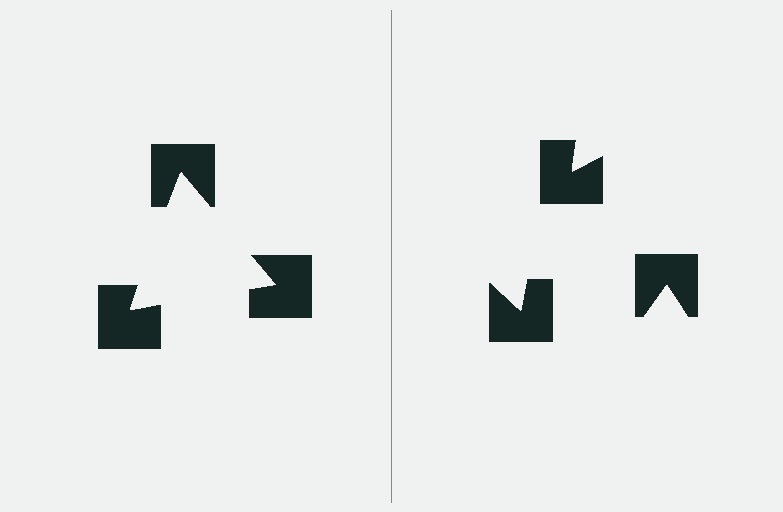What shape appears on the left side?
An illusory triangle.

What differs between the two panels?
The notched squares are positioned identically on both sides; only the wedge orientations differ. On the left they align to a triangle; on the right they are misaligned.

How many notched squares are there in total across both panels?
6 — 3 on each side.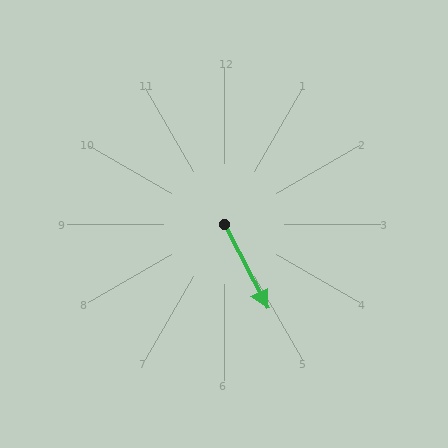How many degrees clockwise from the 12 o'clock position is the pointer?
Approximately 153 degrees.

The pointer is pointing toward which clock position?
Roughly 5 o'clock.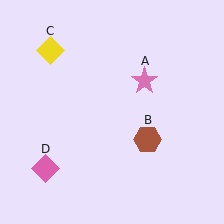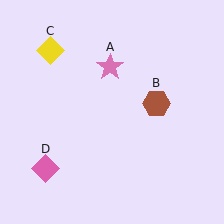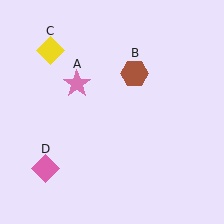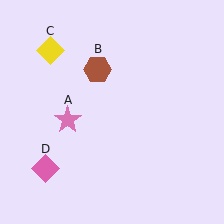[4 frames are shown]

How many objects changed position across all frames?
2 objects changed position: pink star (object A), brown hexagon (object B).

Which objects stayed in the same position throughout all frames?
Yellow diamond (object C) and pink diamond (object D) remained stationary.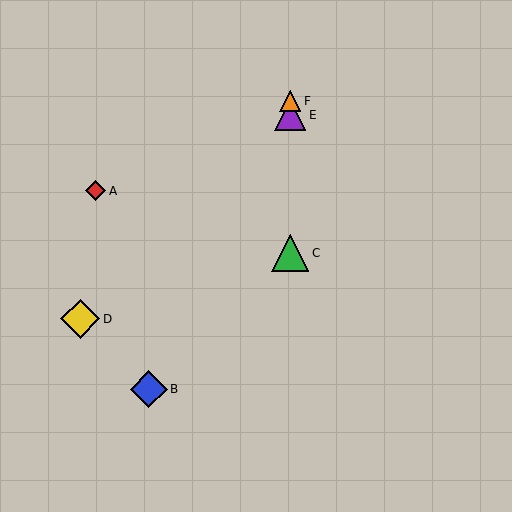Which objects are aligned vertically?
Objects C, E, F are aligned vertically.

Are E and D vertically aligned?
No, E is at x≈290 and D is at x≈80.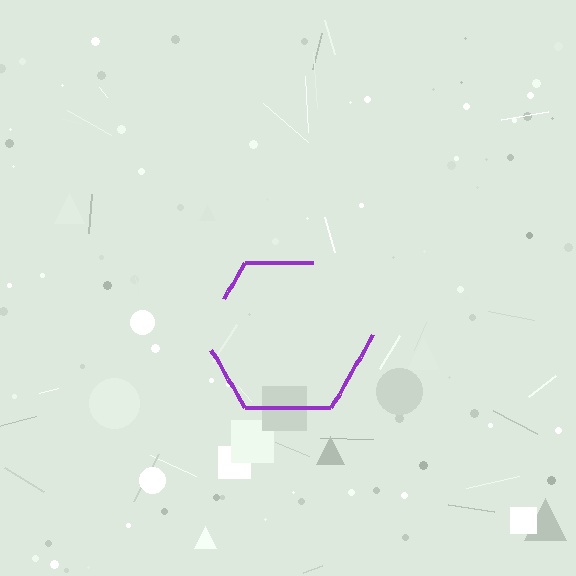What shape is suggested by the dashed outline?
The dashed outline suggests a hexagon.